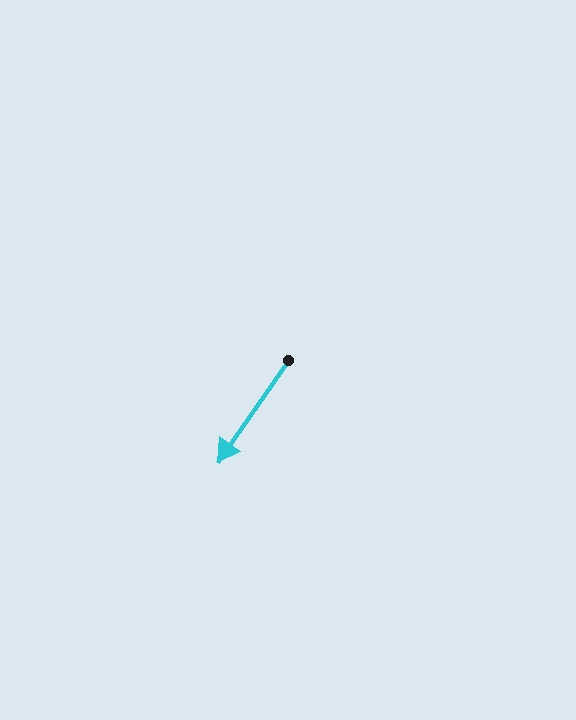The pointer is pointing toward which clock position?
Roughly 7 o'clock.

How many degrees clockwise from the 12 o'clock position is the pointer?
Approximately 215 degrees.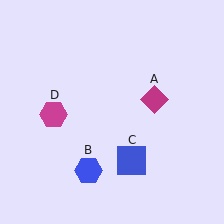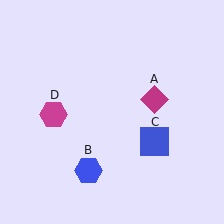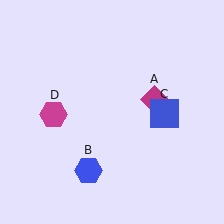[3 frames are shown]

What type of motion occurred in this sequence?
The blue square (object C) rotated counterclockwise around the center of the scene.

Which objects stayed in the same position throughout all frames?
Magenta diamond (object A) and blue hexagon (object B) and magenta hexagon (object D) remained stationary.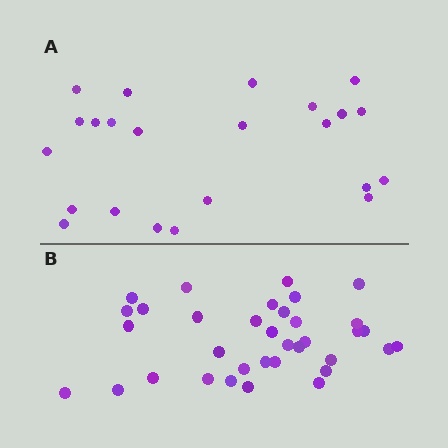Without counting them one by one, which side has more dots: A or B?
Region B (the bottom region) has more dots.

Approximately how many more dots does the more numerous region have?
Region B has roughly 12 or so more dots than region A.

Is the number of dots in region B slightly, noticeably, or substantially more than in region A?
Region B has substantially more. The ratio is roughly 1.5 to 1.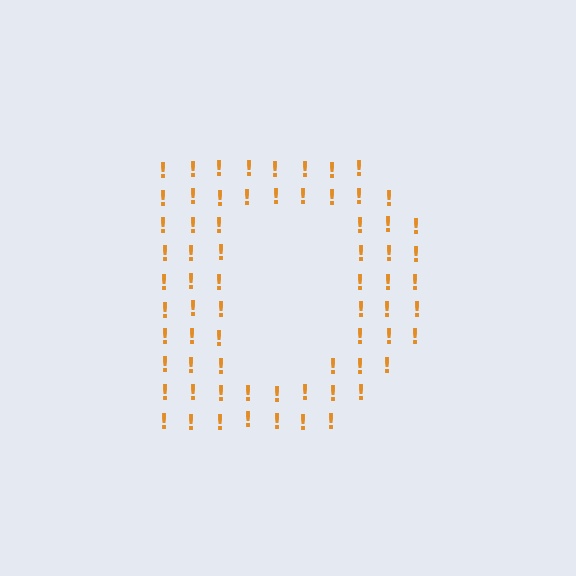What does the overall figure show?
The overall figure shows the letter D.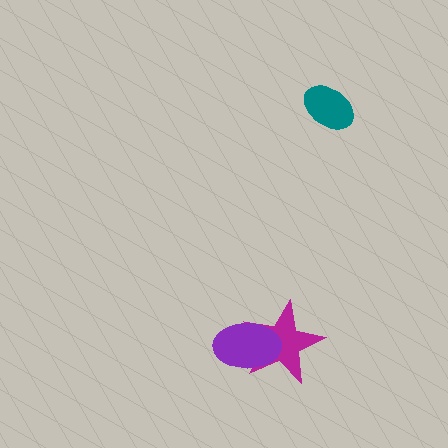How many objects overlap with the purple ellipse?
1 object overlaps with the purple ellipse.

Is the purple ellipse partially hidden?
No, no other shape covers it.